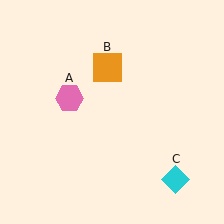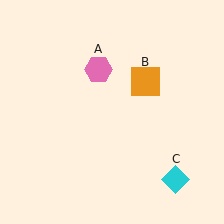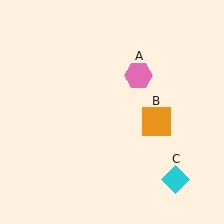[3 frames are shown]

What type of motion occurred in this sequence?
The pink hexagon (object A), orange square (object B) rotated clockwise around the center of the scene.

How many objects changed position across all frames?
2 objects changed position: pink hexagon (object A), orange square (object B).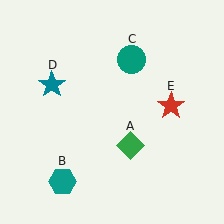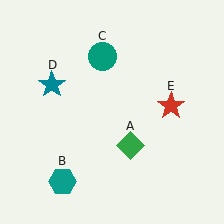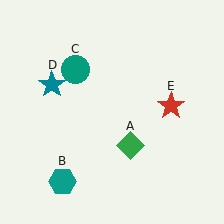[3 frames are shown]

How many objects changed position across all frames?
1 object changed position: teal circle (object C).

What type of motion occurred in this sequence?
The teal circle (object C) rotated counterclockwise around the center of the scene.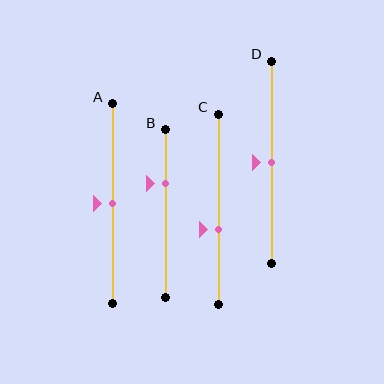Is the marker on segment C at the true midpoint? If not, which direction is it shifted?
No, the marker on segment C is shifted downward by about 10% of the segment length.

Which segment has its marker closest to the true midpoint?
Segment A has its marker closest to the true midpoint.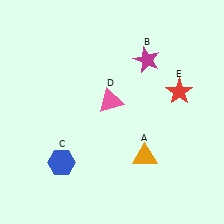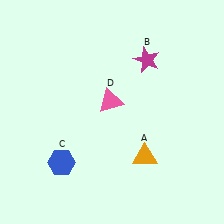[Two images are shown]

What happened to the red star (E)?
The red star (E) was removed in Image 2. It was in the top-right area of Image 1.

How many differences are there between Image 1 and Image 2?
There is 1 difference between the two images.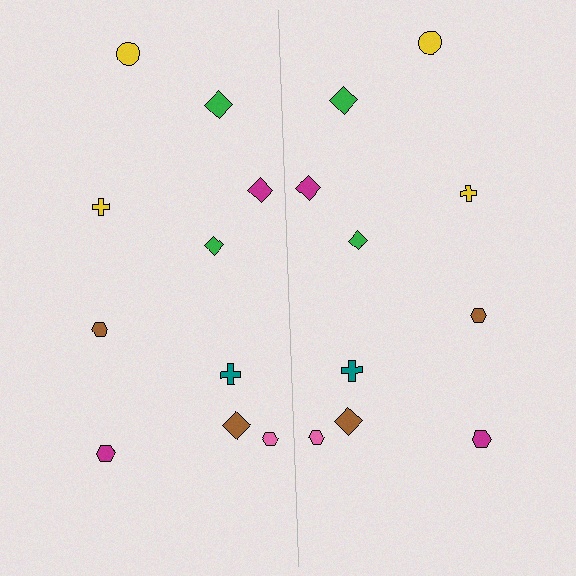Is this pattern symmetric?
Yes, this pattern has bilateral (reflection) symmetry.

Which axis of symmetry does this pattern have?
The pattern has a vertical axis of symmetry running through the center of the image.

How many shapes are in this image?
There are 20 shapes in this image.